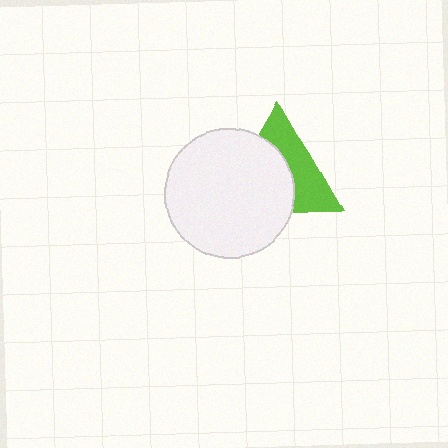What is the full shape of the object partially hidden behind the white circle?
The partially hidden object is a lime triangle.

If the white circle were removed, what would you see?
You would see the complete lime triangle.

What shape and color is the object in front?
The object in front is a white circle.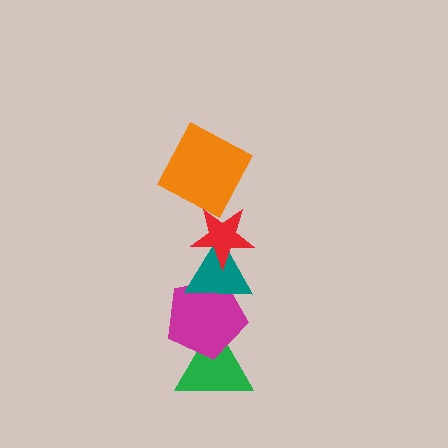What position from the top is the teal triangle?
The teal triangle is 3rd from the top.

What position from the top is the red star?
The red star is 2nd from the top.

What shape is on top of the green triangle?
The magenta pentagon is on top of the green triangle.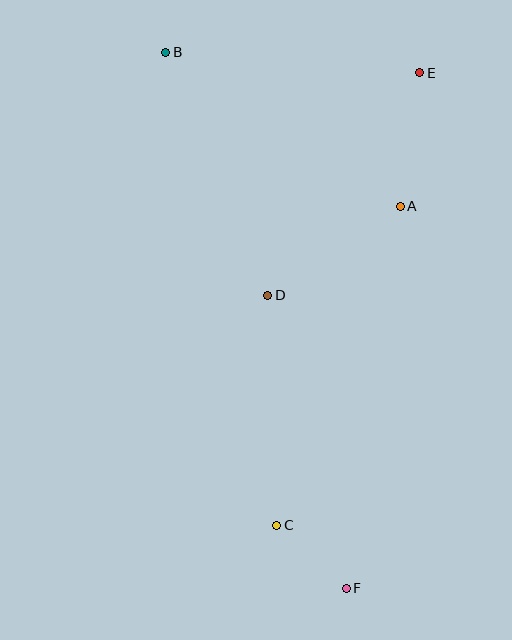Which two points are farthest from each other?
Points B and F are farthest from each other.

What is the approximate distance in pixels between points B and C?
The distance between B and C is approximately 486 pixels.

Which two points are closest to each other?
Points C and F are closest to each other.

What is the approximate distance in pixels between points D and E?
The distance between D and E is approximately 270 pixels.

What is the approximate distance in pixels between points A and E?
The distance between A and E is approximately 135 pixels.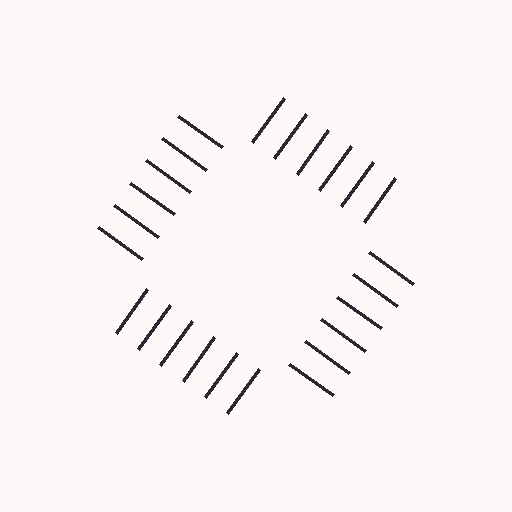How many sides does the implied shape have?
4 sides — the line-ends trace a square.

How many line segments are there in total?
24 — 6 along each of the 4 edges.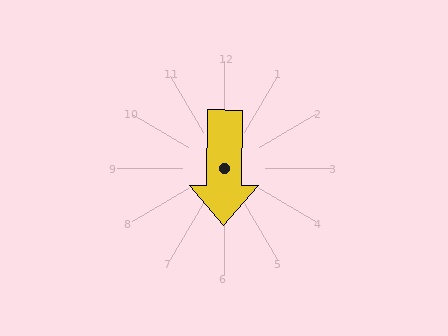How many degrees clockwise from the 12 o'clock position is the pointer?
Approximately 181 degrees.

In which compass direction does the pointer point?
South.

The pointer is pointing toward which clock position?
Roughly 6 o'clock.